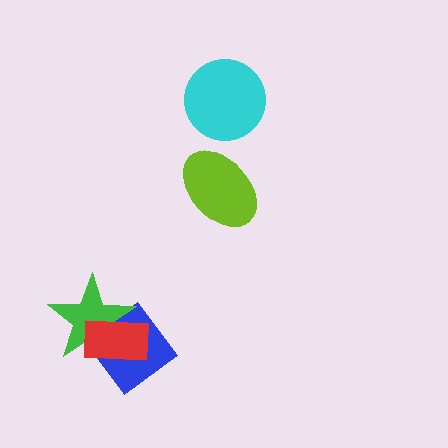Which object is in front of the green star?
The red rectangle is in front of the green star.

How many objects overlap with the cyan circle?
0 objects overlap with the cyan circle.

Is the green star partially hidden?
Yes, it is partially covered by another shape.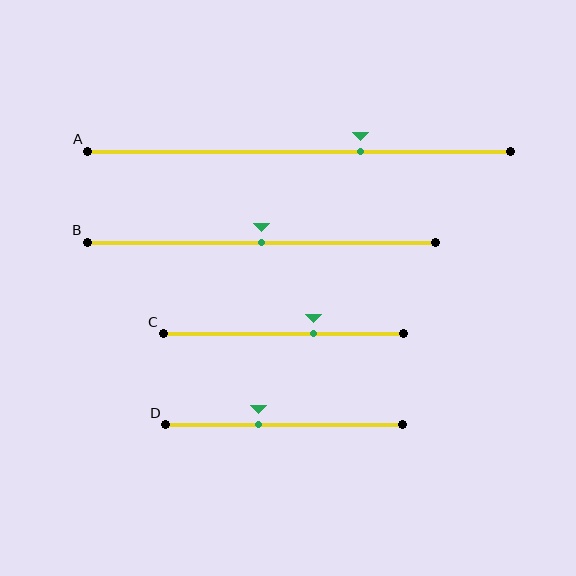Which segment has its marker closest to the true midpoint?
Segment B has its marker closest to the true midpoint.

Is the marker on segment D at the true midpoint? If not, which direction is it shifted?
No, the marker on segment D is shifted to the left by about 11% of the segment length.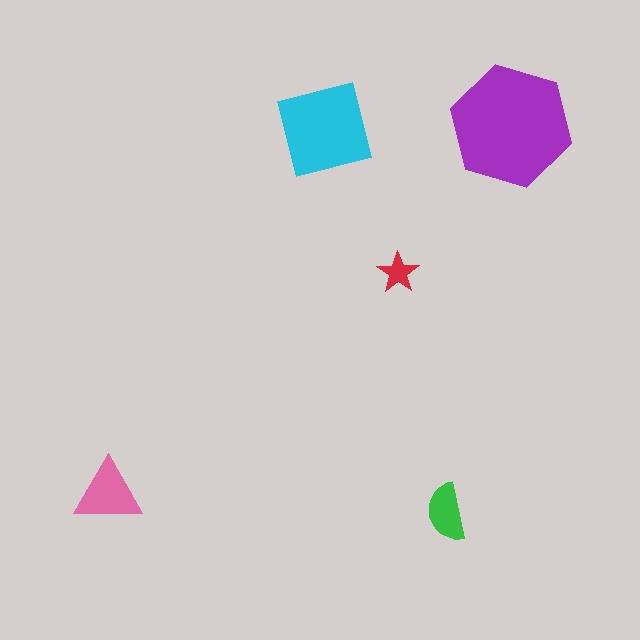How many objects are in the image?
There are 5 objects in the image.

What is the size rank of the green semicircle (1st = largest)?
4th.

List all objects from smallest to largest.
The red star, the green semicircle, the pink triangle, the cyan square, the purple hexagon.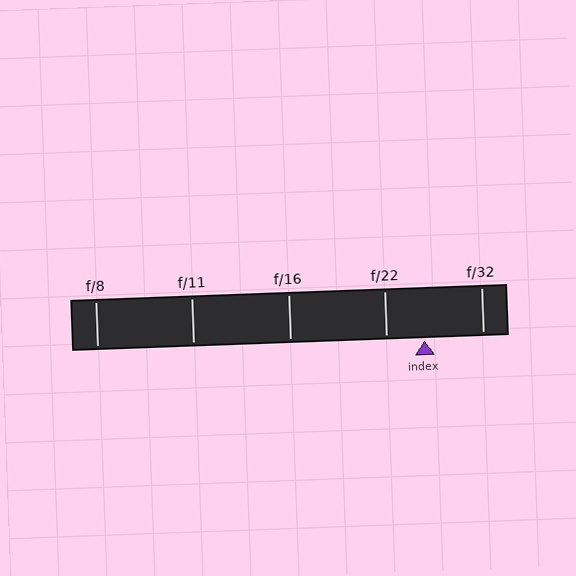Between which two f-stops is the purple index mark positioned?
The index mark is between f/22 and f/32.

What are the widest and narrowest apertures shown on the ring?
The widest aperture shown is f/8 and the narrowest is f/32.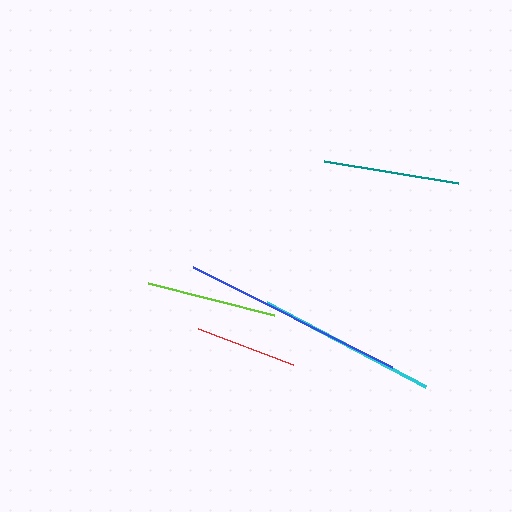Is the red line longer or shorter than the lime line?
The lime line is longer than the red line.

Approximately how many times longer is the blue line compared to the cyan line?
The blue line is approximately 1.2 times the length of the cyan line.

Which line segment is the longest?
The blue line is the longest at approximately 223 pixels.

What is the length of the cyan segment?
The cyan segment is approximately 180 pixels long.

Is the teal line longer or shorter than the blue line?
The blue line is longer than the teal line.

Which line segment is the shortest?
The red line is the shortest at approximately 102 pixels.